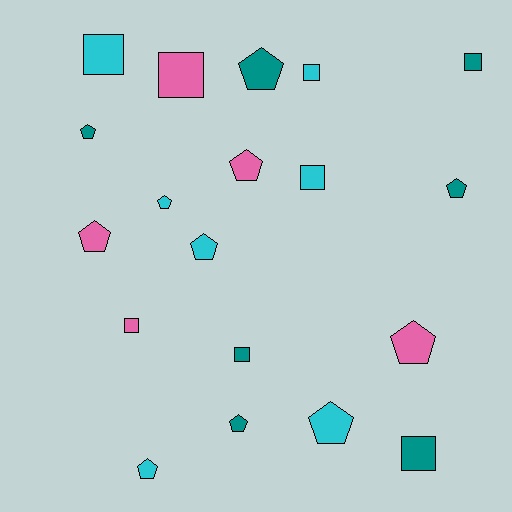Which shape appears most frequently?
Pentagon, with 11 objects.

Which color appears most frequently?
Teal, with 7 objects.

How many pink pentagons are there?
There are 3 pink pentagons.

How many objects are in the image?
There are 19 objects.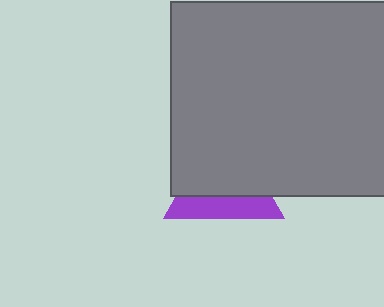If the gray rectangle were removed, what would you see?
You would see the complete purple triangle.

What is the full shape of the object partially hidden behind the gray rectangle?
The partially hidden object is a purple triangle.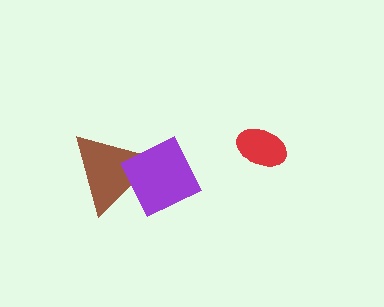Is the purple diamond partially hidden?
No, no other shape covers it.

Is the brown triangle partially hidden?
Yes, it is partially covered by another shape.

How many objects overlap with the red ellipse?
0 objects overlap with the red ellipse.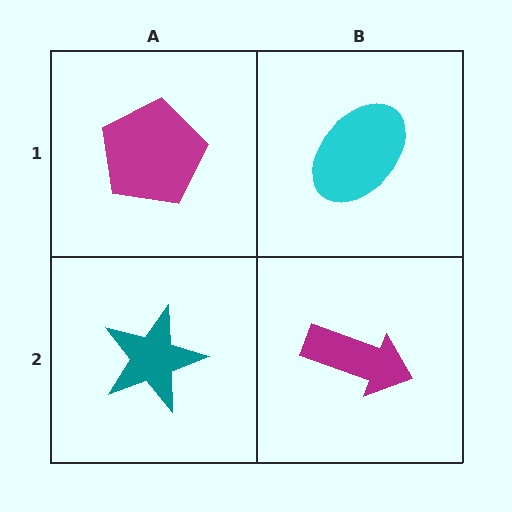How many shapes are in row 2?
2 shapes.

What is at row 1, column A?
A magenta pentagon.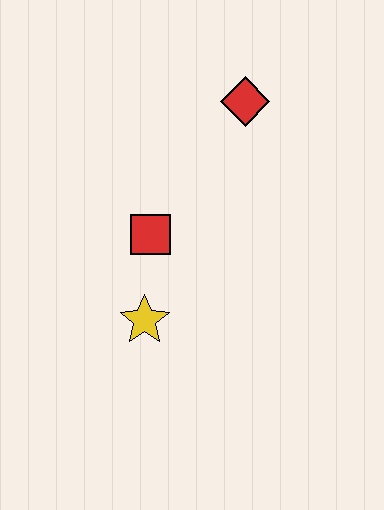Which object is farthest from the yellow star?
The red diamond is farthest from the yellow star.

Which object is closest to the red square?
The yellow star is closest to the red square.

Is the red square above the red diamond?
No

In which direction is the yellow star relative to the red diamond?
The yellow star is below the red diamond.